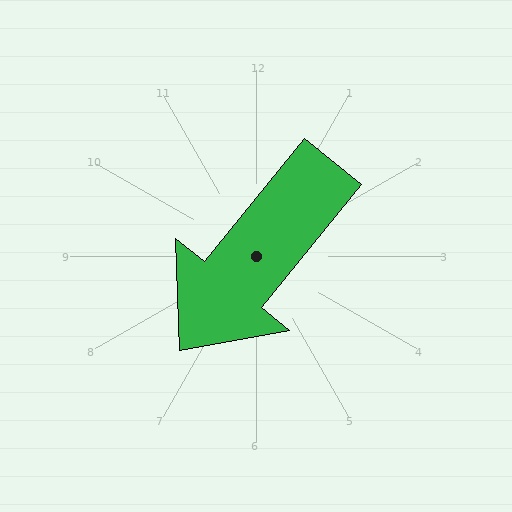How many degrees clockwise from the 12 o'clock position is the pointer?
Approximately 219 degrees.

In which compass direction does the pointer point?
Southwest.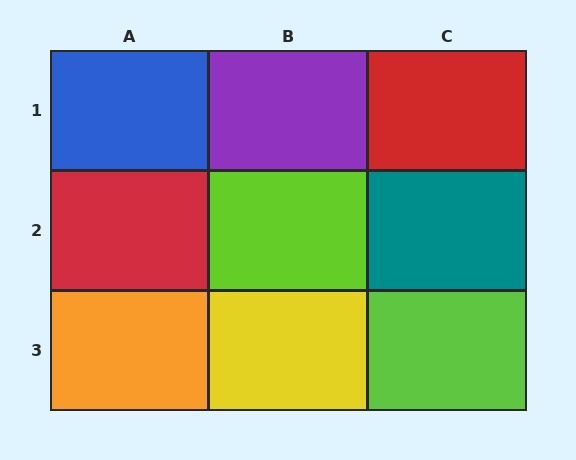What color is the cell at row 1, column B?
Purple.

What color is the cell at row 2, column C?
Teal.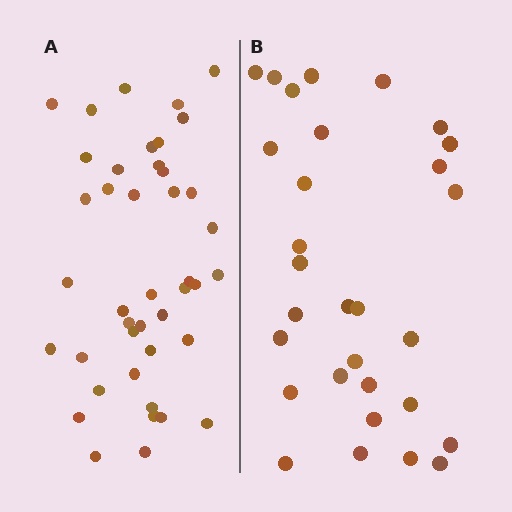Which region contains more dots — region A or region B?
Region A (the left region) has more dots.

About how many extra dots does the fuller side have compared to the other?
Region A has roughly 12 or so more dots than region B.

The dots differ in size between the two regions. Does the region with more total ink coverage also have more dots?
No. Region B has more total ink coverage because its dots are larger, but region A actually contains more individual dots. Total area can be misleading — the number of items is what matters here.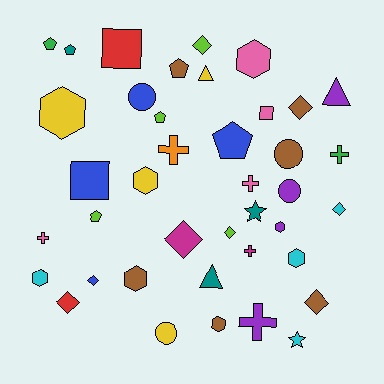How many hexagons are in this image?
There are 8 hexagons.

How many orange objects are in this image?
There is 1 orange object.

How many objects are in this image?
There are 40 objects.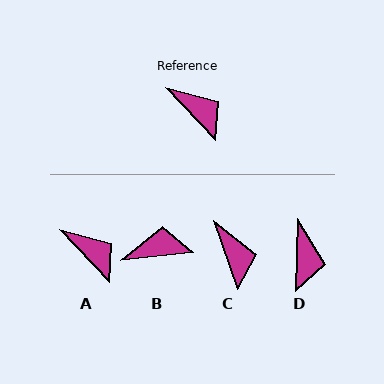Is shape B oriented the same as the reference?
No, it is off by about 54 degrees.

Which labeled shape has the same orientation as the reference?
A.